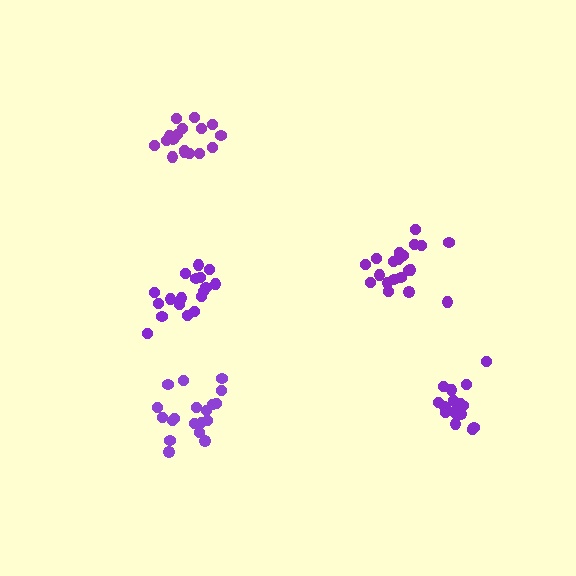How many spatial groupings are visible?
There are 5 spatial groupings.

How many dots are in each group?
Group 1: 16 dots, Group 2: 19 dots, Group 3: 18 dots, Group 4: 21 dots, Group 5: 17 dots (91 total).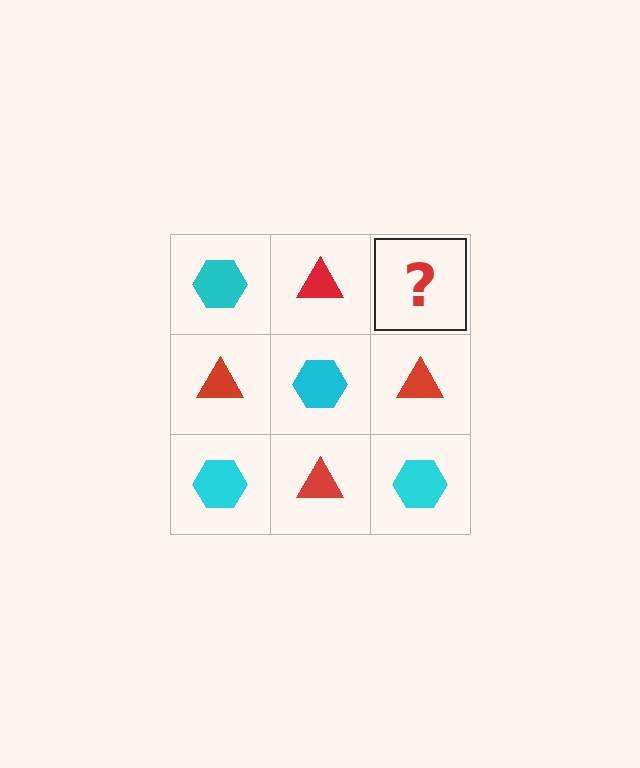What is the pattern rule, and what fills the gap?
The rule is that it alternates cyan hexagon and red triangle in a checkerboard pattern. The gap should be filled with a cyan hexagon.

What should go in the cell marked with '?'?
The missing cell should contain a cyan hexagon.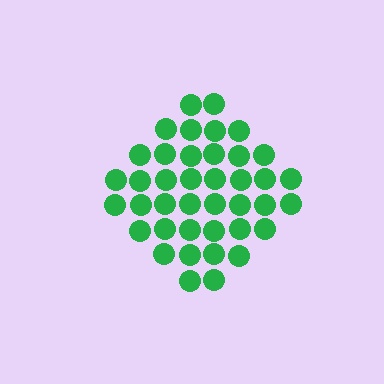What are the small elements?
The small elements are circles.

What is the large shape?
The large shape is a diamond.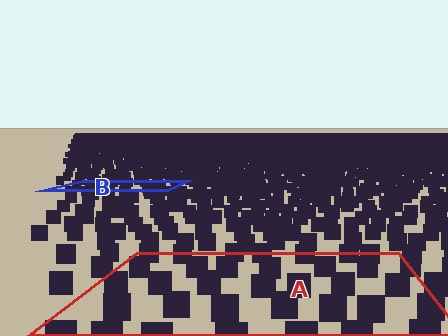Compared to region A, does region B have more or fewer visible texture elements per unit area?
Region B has more texture elements per unit area — they are packed more densely because it is farther away.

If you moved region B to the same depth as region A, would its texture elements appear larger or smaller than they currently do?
They would appear larger. At a closer depth, the same texture elements are projected at a bigger on-screen size.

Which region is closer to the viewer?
Region A is closer. The texture elements there are larger and more spread out.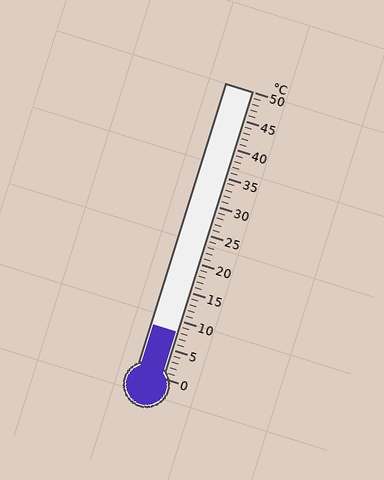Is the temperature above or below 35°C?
The temperature is below 35°C.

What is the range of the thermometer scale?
The thermometer scale ranges from 0°C to 50°C.